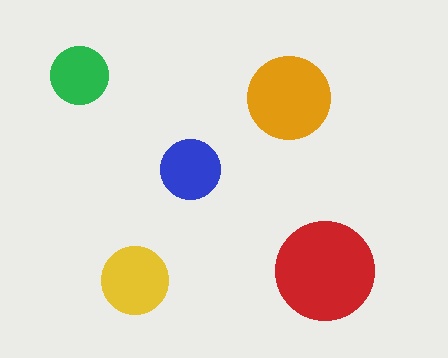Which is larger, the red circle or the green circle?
The red one.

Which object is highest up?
The green circle is topmost.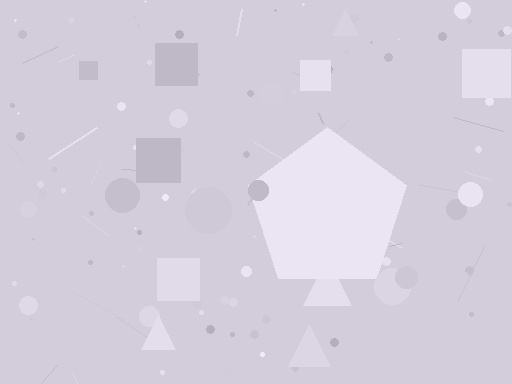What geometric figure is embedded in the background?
A pentagon is embedded in the background.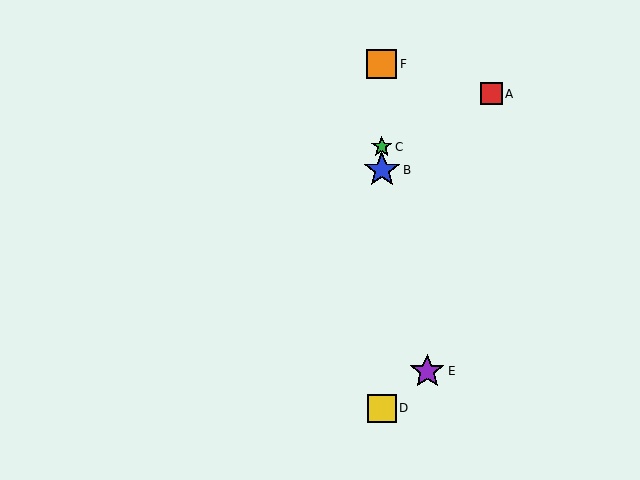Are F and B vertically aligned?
Yes, both are at x≈382.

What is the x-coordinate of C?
Object C is at x≈382.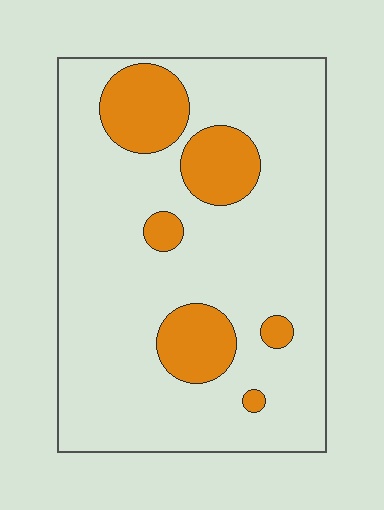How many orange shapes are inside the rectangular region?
6.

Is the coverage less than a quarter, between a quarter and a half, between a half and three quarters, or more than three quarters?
Less than a quarter.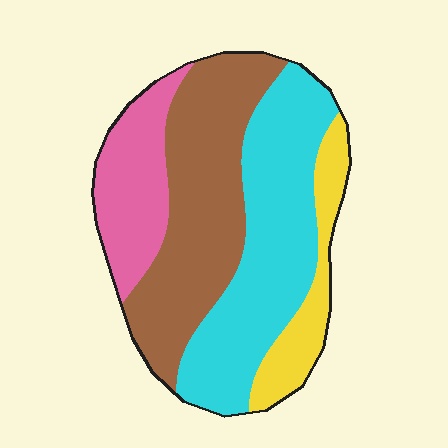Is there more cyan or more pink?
Cyan.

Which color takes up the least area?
Yellow, at roughly 15%.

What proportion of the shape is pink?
Pink takes up about one sixth (1/6) of the shape.